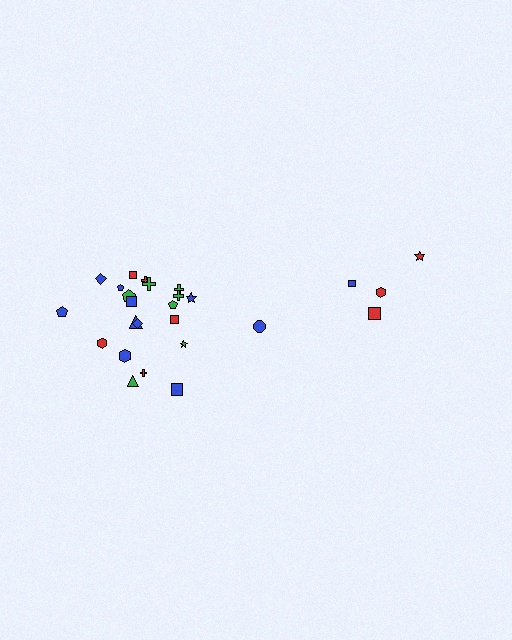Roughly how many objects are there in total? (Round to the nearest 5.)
Roughly 25 objects in total.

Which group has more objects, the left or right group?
The left group.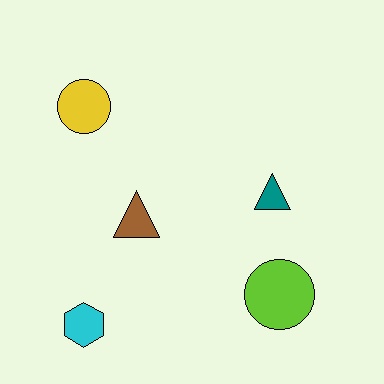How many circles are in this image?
There are 2 circles.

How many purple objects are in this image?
There are no purple objects.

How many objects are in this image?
There are 5 objects.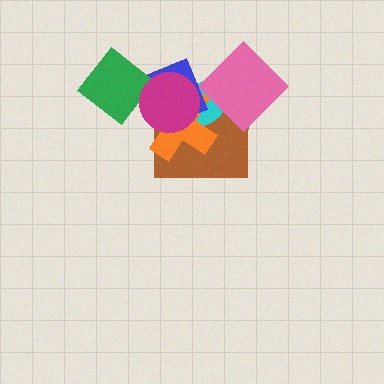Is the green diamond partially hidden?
Yes, it is partially covered by another shape.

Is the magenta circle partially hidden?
No, no other shape covers it.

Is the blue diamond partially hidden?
Yes, it is partially covered by another shape.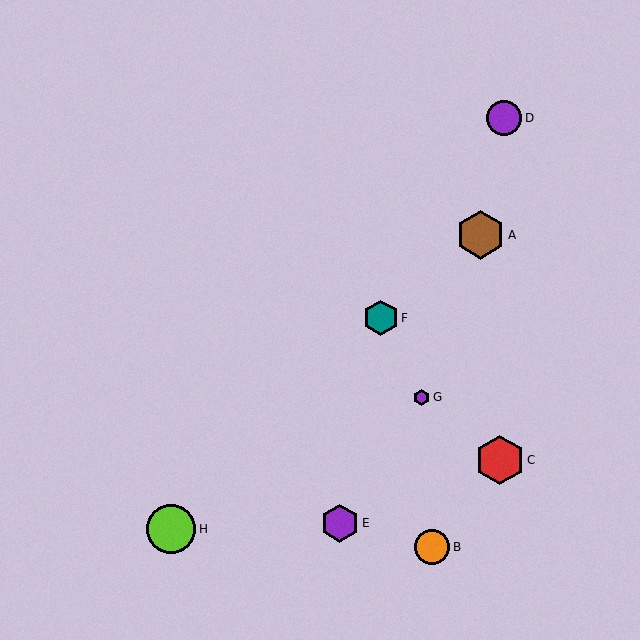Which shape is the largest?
The red hexagon (labeled C) is the largest.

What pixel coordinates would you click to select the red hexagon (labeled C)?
Click at (500, 460) to select the red hexagon C.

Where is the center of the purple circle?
The center of the purple circle is at (504, 118).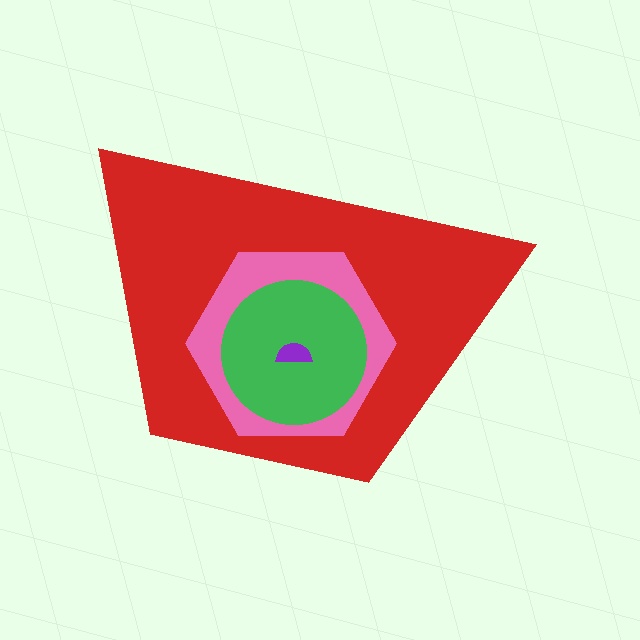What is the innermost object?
The purple semicircle.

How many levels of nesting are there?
4.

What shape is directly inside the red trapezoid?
The pink hexagon.